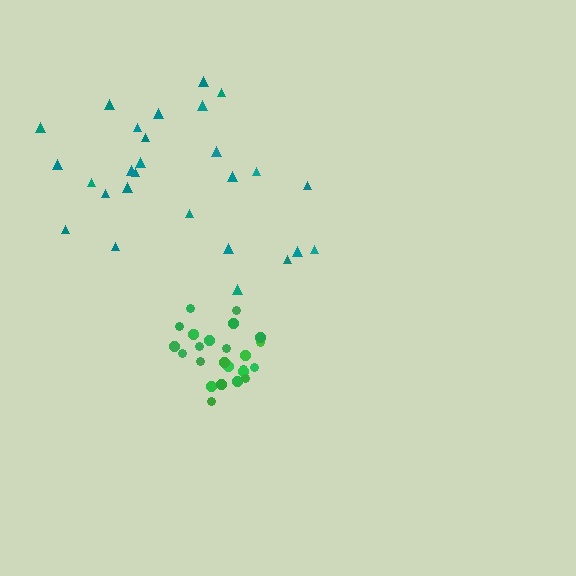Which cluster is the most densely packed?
Green.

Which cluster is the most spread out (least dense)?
Teal.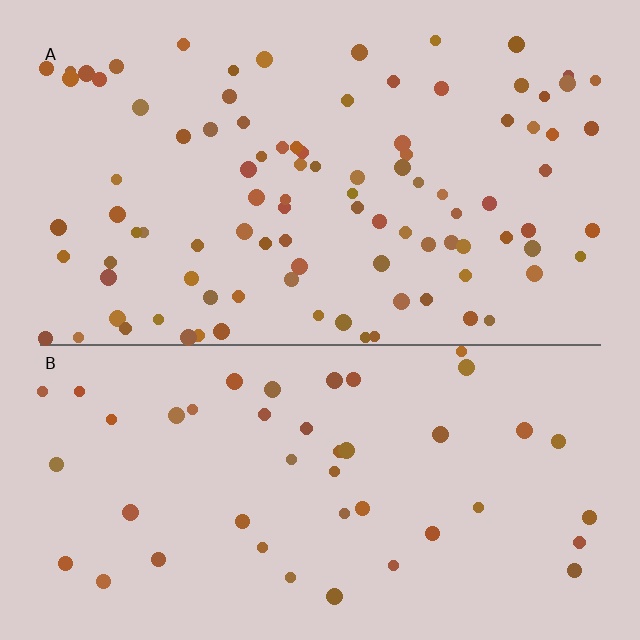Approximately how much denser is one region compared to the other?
Approximately 2.2× — region A over region B.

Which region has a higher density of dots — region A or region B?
A (the top).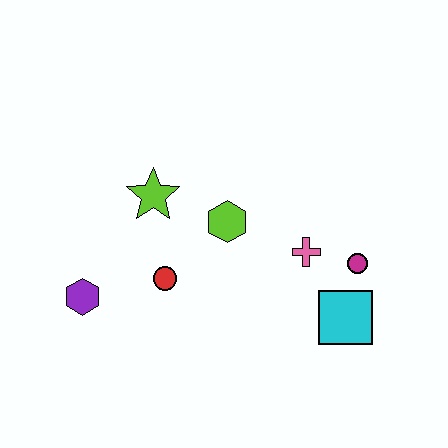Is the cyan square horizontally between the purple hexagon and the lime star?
No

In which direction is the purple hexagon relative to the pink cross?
The purple hexagon is to the left of the pink cross.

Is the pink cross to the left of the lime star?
No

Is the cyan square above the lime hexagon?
No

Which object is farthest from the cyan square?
The purple hexagon is farthest from the cyan square.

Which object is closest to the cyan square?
The magenta circle is closest to the cyan square.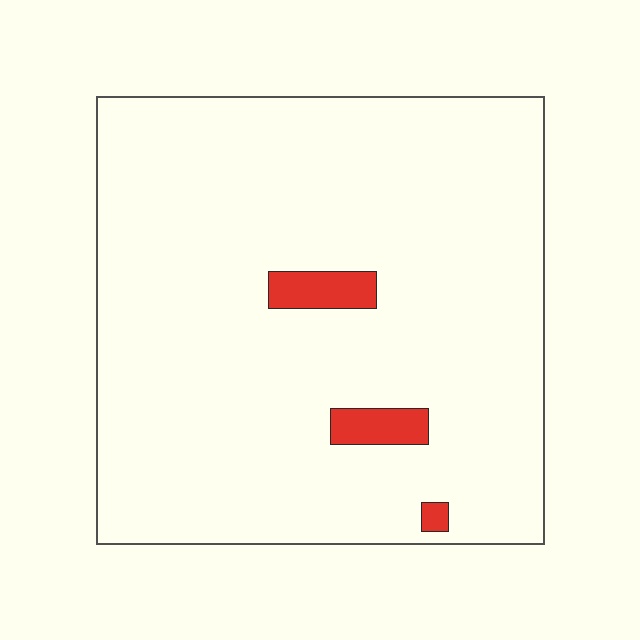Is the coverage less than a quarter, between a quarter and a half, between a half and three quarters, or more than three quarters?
Less than a quarter.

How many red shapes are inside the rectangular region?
3.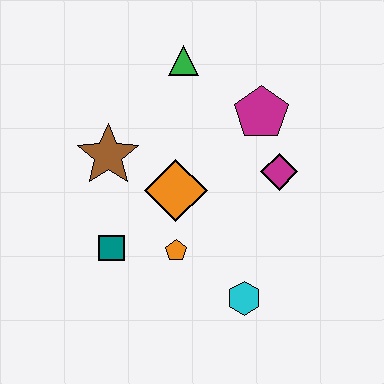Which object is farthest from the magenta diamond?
The teal square is farthest from the magenta diamond.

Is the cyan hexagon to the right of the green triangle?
Yes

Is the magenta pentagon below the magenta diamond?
No